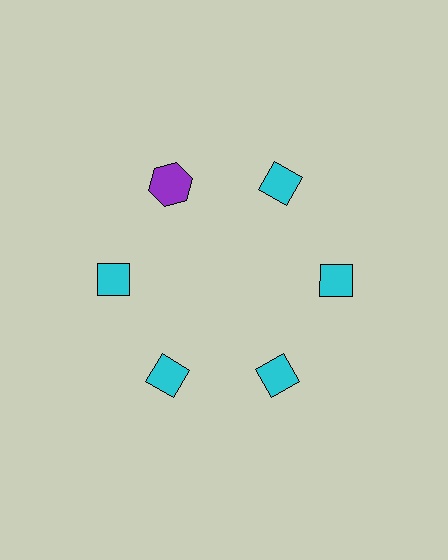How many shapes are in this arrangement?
There are 6 shapes arranged in a ring pattern.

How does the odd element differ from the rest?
It differs in both color (purple instead of cyan) and shape (hexagon instead of diamond).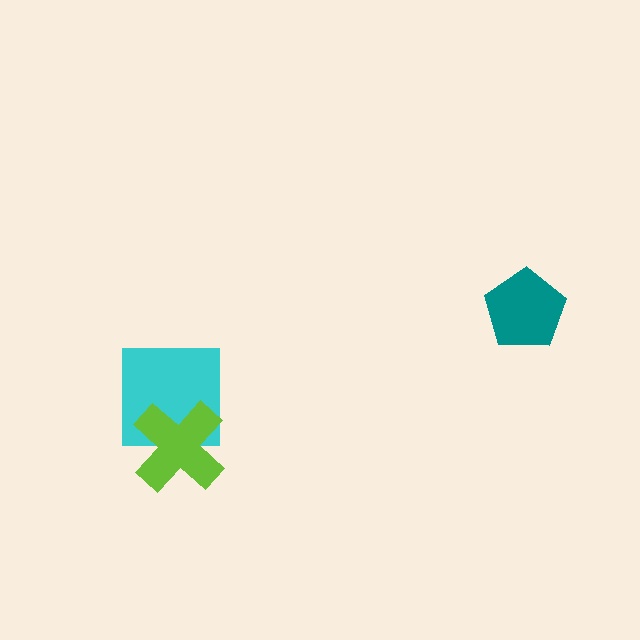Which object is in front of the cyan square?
The lime cross is in front of the cyan square.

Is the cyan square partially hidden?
Yes, it is partially covered by another shape.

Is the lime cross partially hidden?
No, no other shape covers it.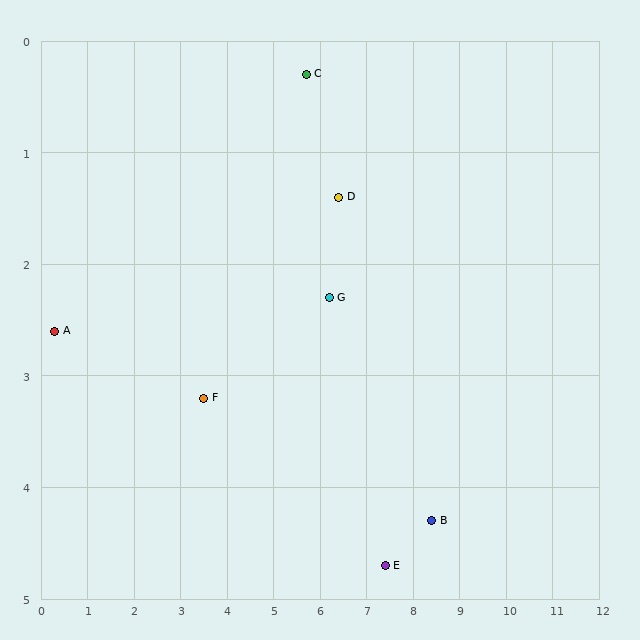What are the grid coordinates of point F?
Point F is at approximately (3.5, 3.2).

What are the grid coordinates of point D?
Point D is at approximately (6.4, 1.4).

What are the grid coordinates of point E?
Point E is at approximately (7.4, 4.7).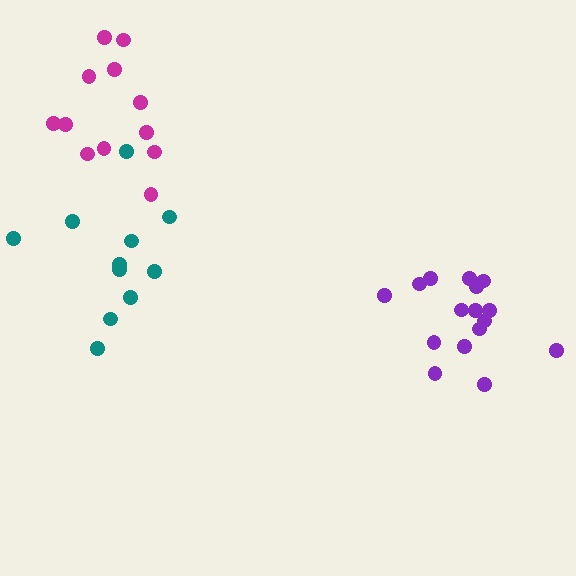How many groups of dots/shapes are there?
There are 3 groups.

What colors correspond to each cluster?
The clusters are colored: teal, magenta, purple.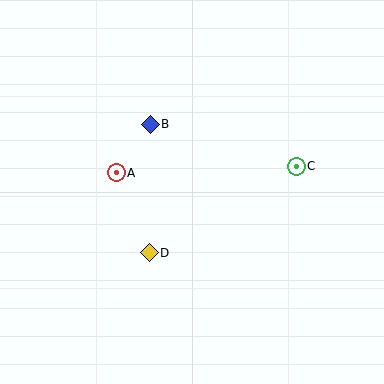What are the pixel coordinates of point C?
Point C is at (296, 166).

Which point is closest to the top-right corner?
Point C is closest to the top-right corner.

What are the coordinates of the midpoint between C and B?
The midpoint between C and B is at (223, 145).